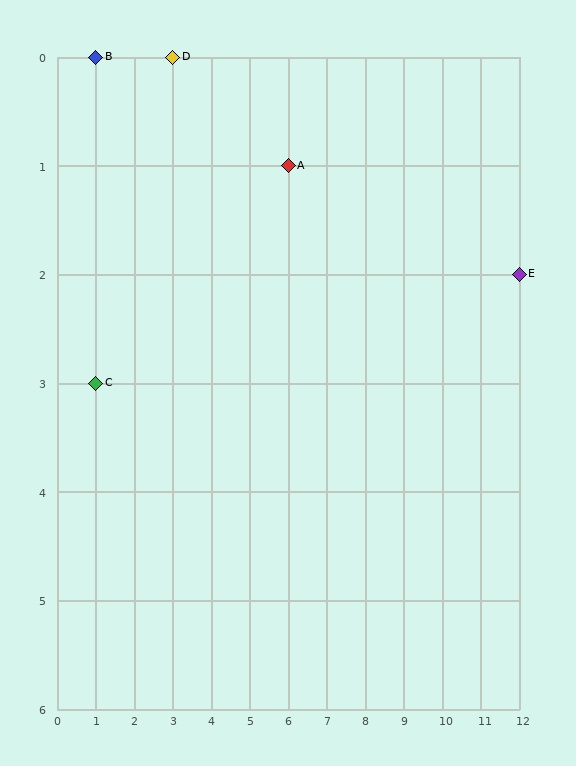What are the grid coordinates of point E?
Point E is at grid coordinates (12, 2).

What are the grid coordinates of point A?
Point A is at grid coordinates (6, 1).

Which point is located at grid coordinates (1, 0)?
Point B is at (1, 0).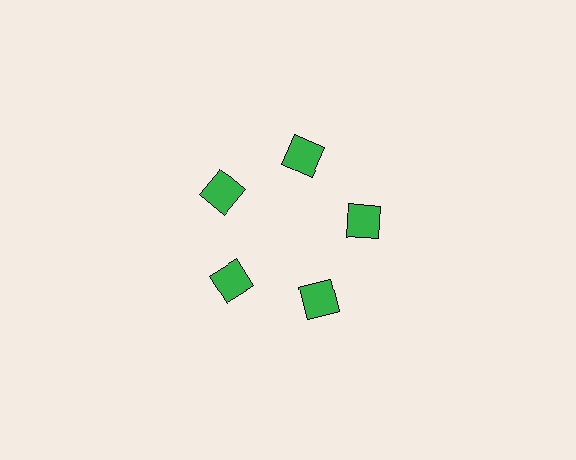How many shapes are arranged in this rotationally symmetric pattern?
There are 5 shapes, arranged in 5 groups of 1.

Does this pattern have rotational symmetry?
Yes, this pattern has 5-fold rotational symmetry. It looks the same after rotating 72 degrees around the center.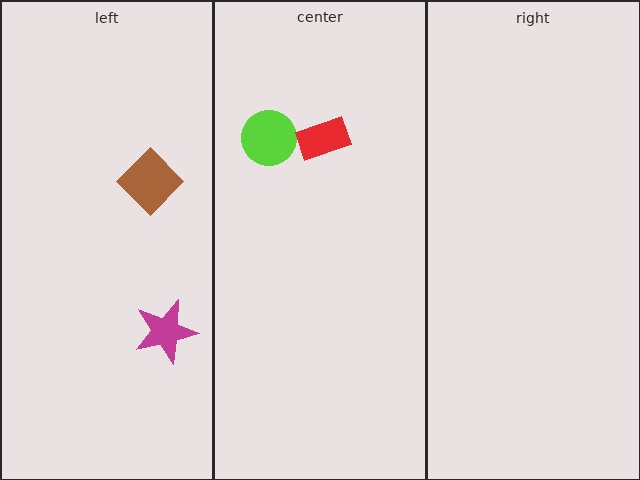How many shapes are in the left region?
2.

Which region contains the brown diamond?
The left region.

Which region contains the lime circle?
The center region.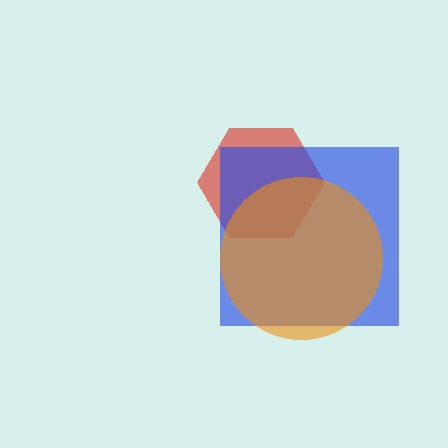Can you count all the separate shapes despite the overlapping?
Yes, there are 3 separate shapes.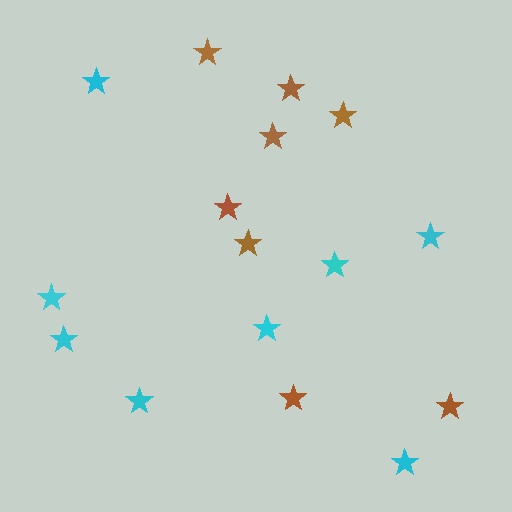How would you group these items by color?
There are 2 groups: one group of brown stars (8) and one group of cyan stars (8).